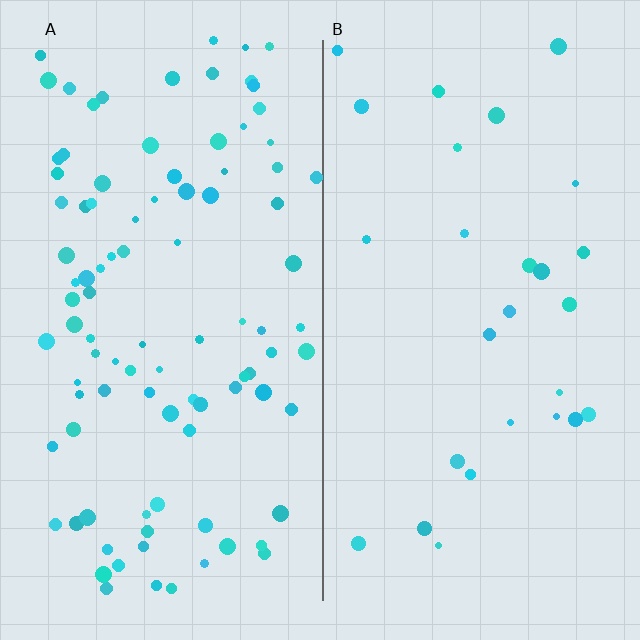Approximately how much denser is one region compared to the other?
Approximately 3.6× — region A over region B.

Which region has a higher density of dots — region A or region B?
A (the left).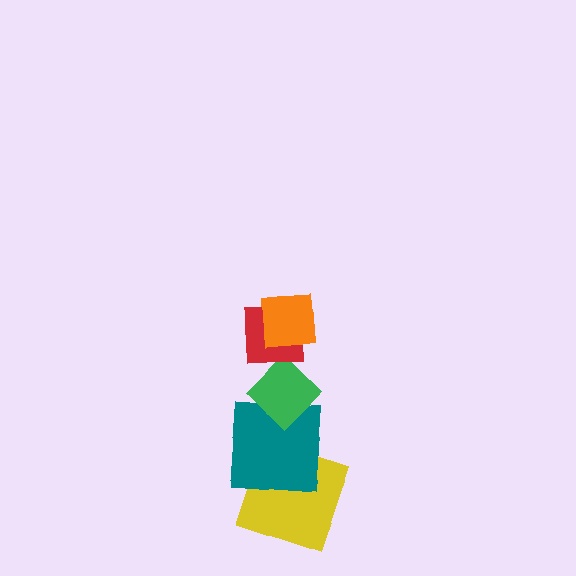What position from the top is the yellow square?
The yellow square is 5th from the top.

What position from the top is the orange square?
The orange square is 1st from the top.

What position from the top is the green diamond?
The green diamond is 3rd from the top.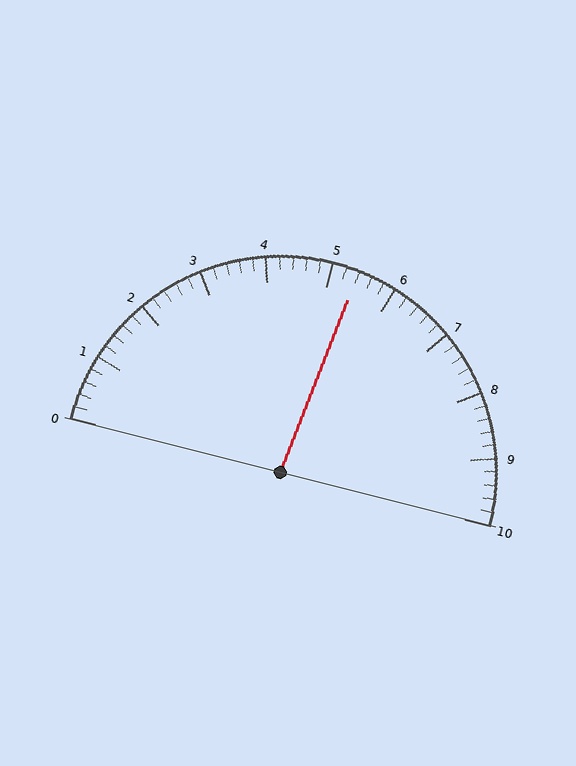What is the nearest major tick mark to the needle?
The nearest major tick mark is 5.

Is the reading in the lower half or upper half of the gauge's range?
The reading is in the upper half of the range (0 to 10).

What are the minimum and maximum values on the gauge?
The gauge ranges from 0 to 10.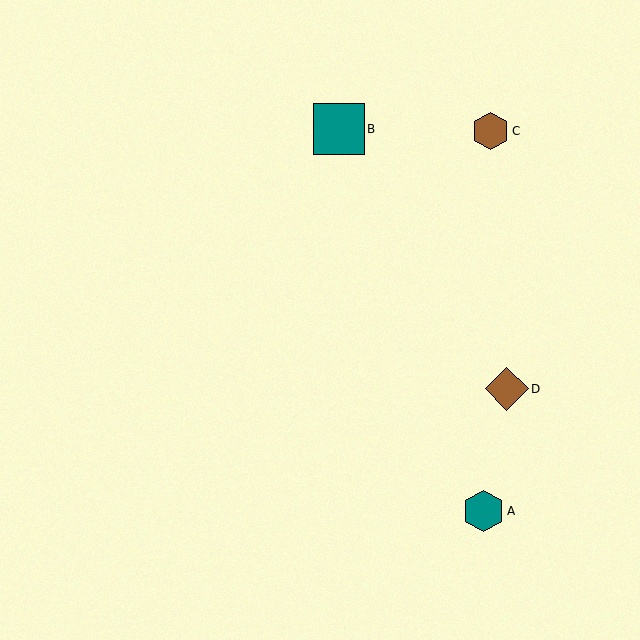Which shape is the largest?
The teal square (labeled B) is the largest.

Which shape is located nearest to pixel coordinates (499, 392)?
The brown diamond (labeled D) at (507, 389) is nearest to that location.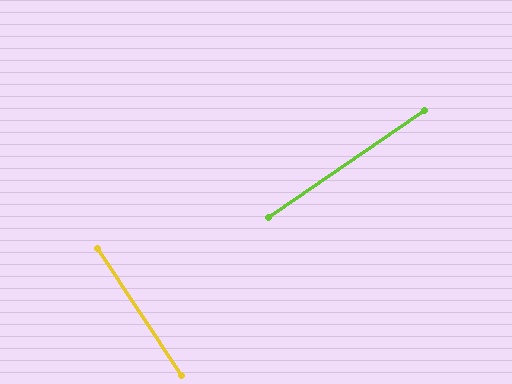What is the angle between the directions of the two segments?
Approximately 89 degrees.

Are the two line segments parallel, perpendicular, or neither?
Perpendicular — they meet at approximately 89°.